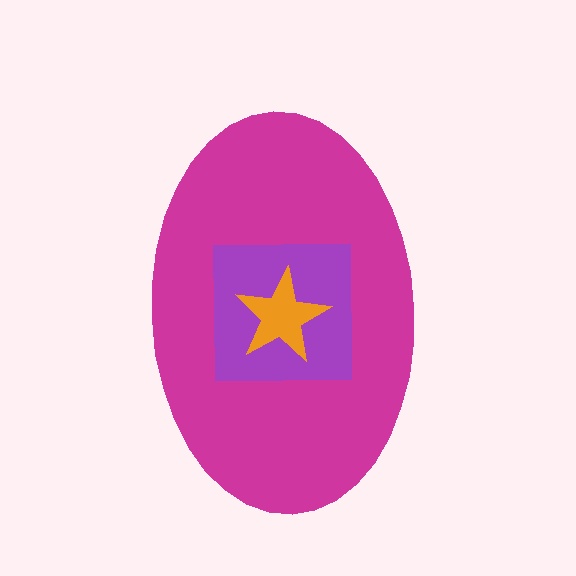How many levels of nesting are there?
3.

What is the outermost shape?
The magenta ellipse.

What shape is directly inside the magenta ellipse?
The purple square.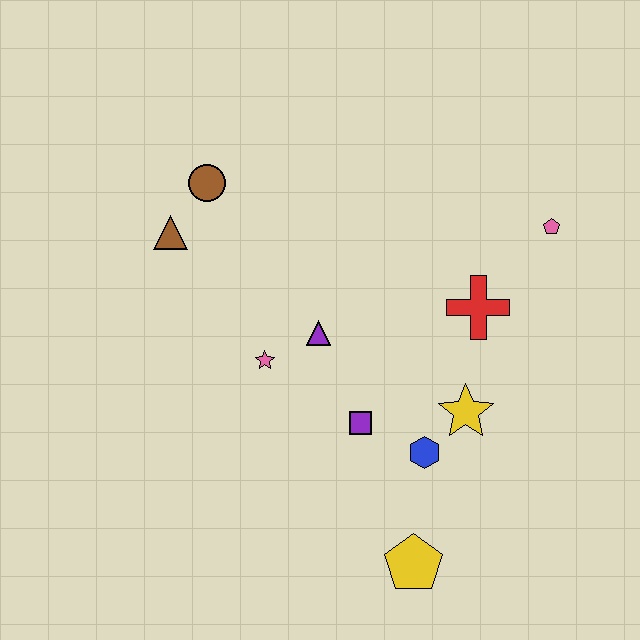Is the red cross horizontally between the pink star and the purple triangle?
No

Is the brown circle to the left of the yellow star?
Yes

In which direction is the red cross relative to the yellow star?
The red cross is above the yellow star.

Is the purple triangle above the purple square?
Yes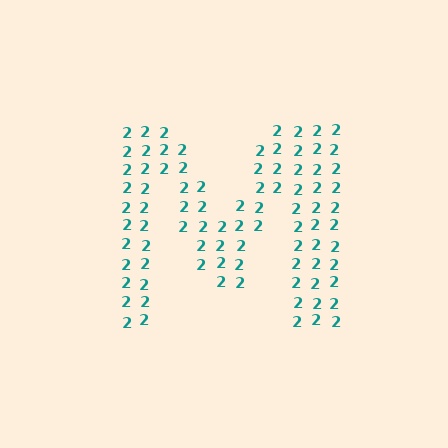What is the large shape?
The large shape is the letter M.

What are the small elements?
The small elements are digit 2's.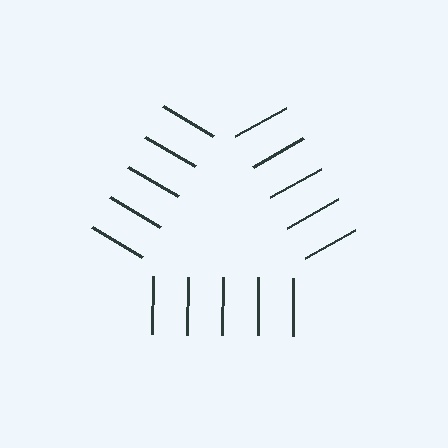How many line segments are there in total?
15 — 5 along each of the 3 edges.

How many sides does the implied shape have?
3 sides — the line-ends trace a triangle.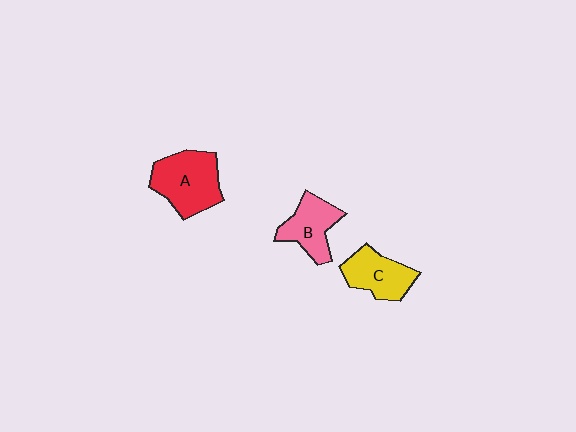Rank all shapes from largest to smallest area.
From largest to smallest: A (red), C (yellow), B (pink).